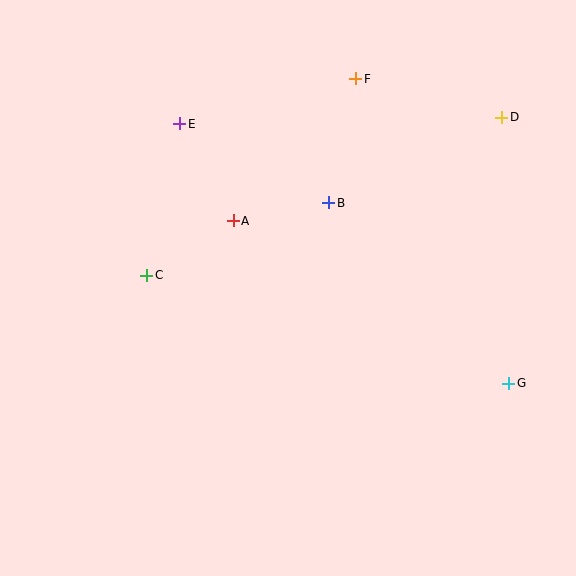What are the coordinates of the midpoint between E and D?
The midpoint between E and D is at (341, 121).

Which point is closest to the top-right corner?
Point D is closest to the top-right corner.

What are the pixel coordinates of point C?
Point C is at (146, 275).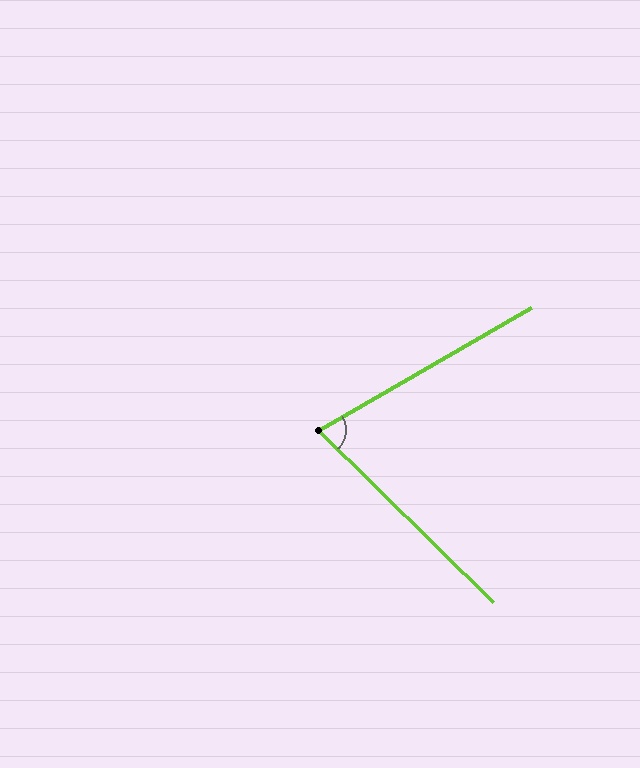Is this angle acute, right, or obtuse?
It is acute.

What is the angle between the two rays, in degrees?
Approximately 75 degrees.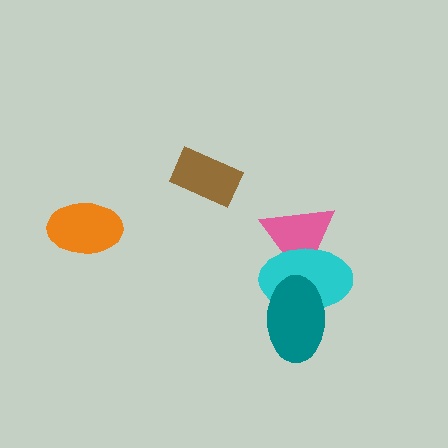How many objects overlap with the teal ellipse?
1 object overlaps with the teal ellipse.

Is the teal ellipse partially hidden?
No, no other shape covers it.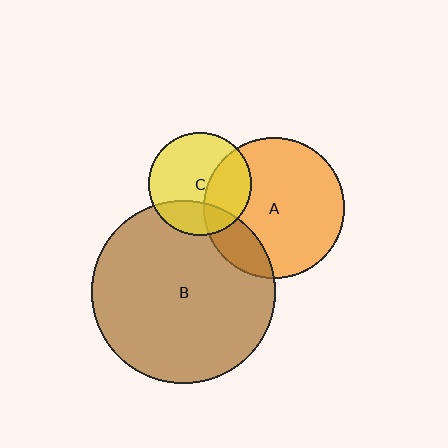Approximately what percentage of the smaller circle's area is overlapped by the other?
Approximately 35%.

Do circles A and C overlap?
Yes.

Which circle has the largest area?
Circle B (brown).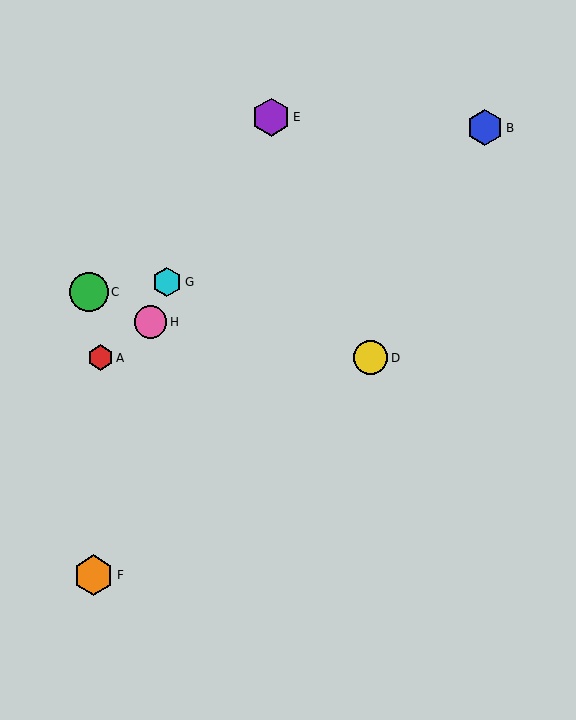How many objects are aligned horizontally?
2 objects (A, D) are aligned horizontally.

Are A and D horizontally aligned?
Yes, both are at y≈358.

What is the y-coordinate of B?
Object B is at y≈128.